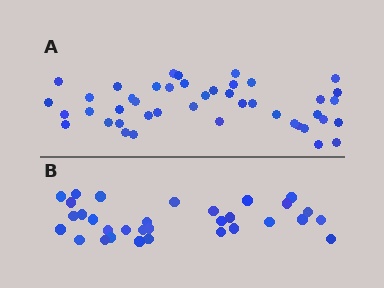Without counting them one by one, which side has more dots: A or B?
Region A (the top region) has more dots.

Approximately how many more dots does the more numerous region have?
Region A has roughly 12 or so more dots than region B.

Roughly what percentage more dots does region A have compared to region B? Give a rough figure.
About 40% more.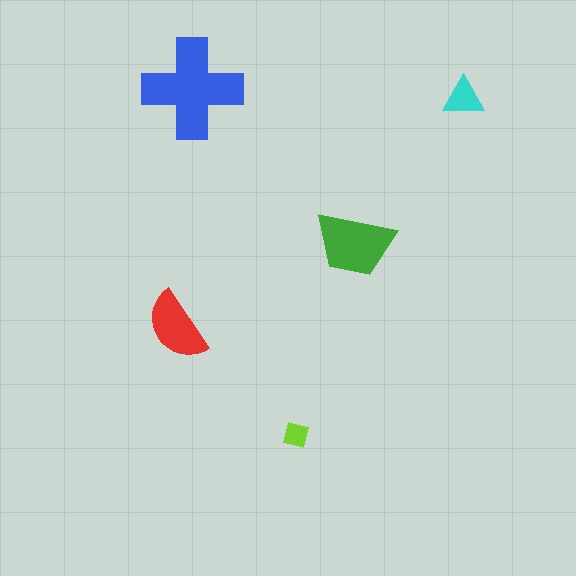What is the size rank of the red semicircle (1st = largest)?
3rd.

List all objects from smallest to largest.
The lime square, the cyan triangle, the red semicircle, the green trapezoid, the blue cross.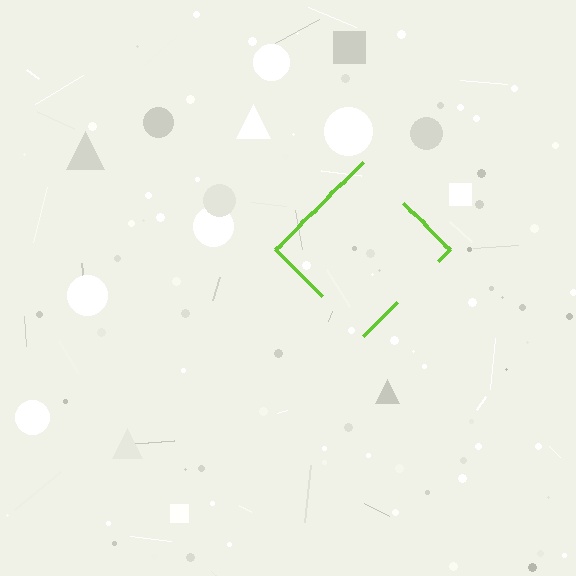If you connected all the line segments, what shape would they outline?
They would outline a diamond.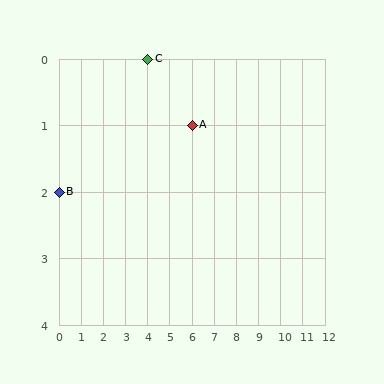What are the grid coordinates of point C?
Point C is at grid coordinates (4, 0).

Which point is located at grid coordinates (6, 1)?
Point A is at (6, 1).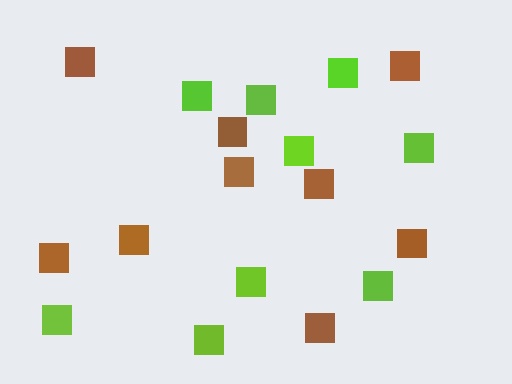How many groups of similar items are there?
There are 2 groups: one group of brown squares (9) and one group of lime squares (9).